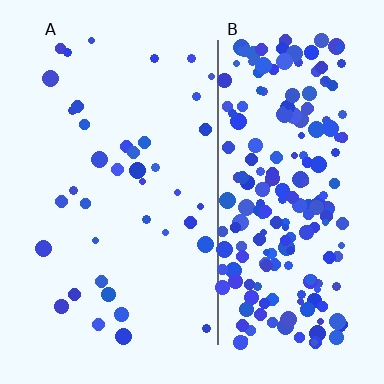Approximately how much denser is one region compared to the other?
Approximately 5.6× — region B over region A.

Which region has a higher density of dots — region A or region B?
B (the right).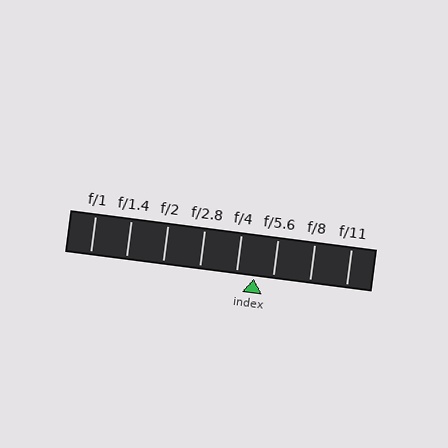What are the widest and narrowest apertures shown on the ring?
The widest aperture shown is f/1 and the narrowest is f/11.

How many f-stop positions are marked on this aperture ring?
There are 8 f-stop positions marked.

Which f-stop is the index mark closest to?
The index mark is closest to f/4.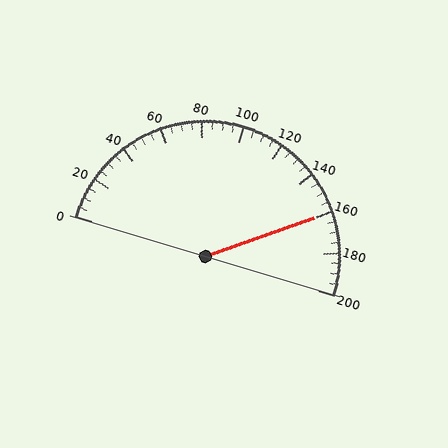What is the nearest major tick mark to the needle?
The nearest major tick mark is 160.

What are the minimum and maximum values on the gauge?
The gauge ranges from 0 to 200.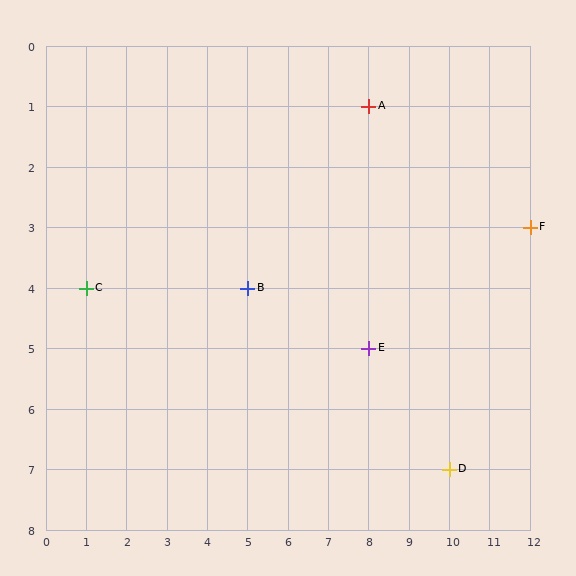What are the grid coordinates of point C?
Point C is at grid coordinates (1, 4).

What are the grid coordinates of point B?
Point B is at grid coordinates (5, 4).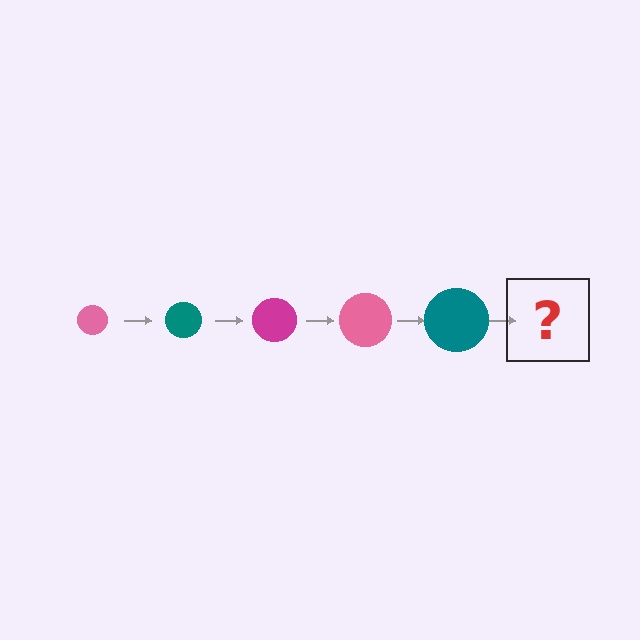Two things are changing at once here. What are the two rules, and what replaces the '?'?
The two rules are that the circle grows larger each step and the color cycles through pink, teal, and magenta. The '?' should be a magenta circle, larger than the previous one.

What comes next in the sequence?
The next element should be a magenta circle, larger than the previous one.